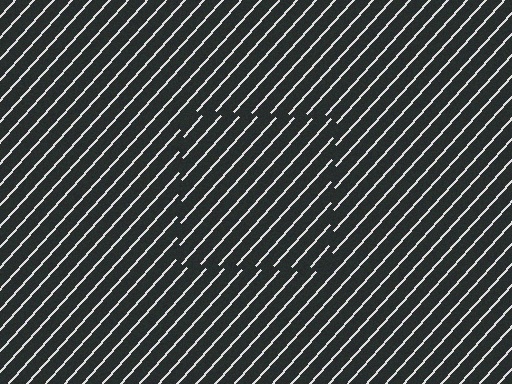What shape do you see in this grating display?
An illusory square. The interior of the shape contains the same grating, shifted by half a period — the contour is defined by the phase discontinuity where line-ends from the inner and outer gratings abut.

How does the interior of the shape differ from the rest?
The interior of the shape contains the same grating, shifted by half a period — the contour is defined by the phase discontinuity where line-ends from the inner and outer gratings abut.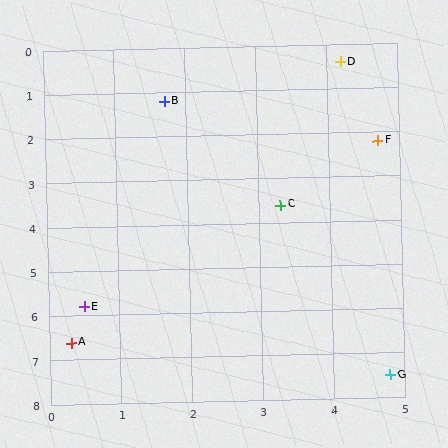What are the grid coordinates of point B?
Point B is at approximately (1.7, 1.2).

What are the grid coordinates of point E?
Point E is at approximately (0.5, 5.8).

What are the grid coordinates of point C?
Point C is at approximately (3.3, 3.6).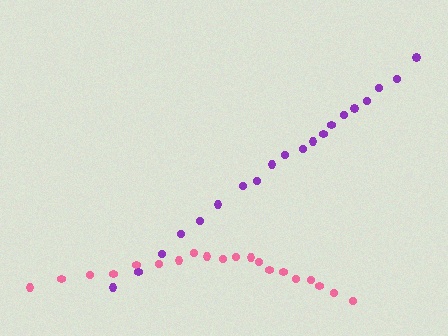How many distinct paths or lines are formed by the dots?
There are 2 distinct paths.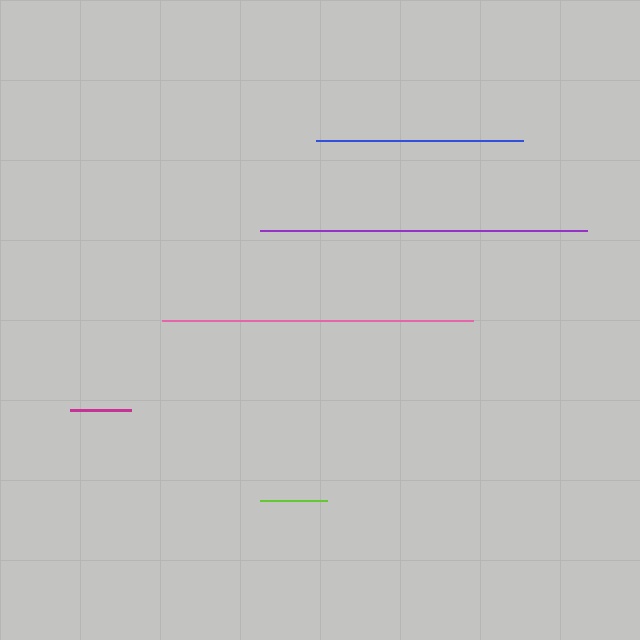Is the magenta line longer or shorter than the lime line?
The lime line is longer than the magenta line.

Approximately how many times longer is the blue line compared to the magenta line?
The blue line is approximately 3.4 times the length of the magenta line.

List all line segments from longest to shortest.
From longest to shortest: purple, pink, blue, lime, magenta.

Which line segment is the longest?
The purple line is the longest at approximately 326 pixels.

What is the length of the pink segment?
The pink segment is approximately 311 pixels long.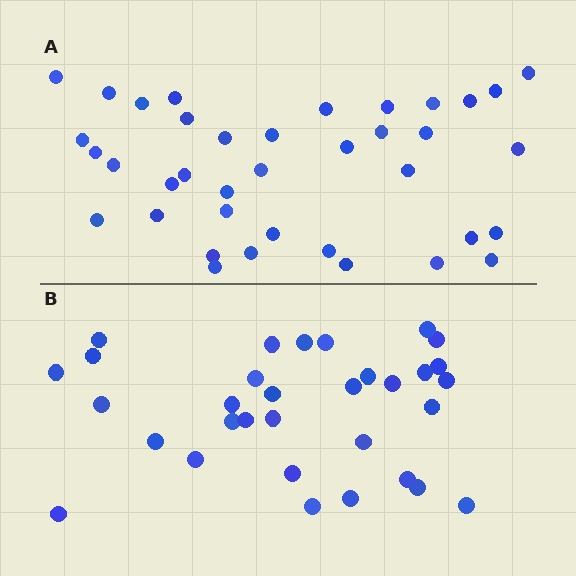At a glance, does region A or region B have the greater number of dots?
Region A (the top region) has more dots.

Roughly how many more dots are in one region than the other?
Region A has about 6 more dots than region B.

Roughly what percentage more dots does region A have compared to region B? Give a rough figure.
About 20% more.